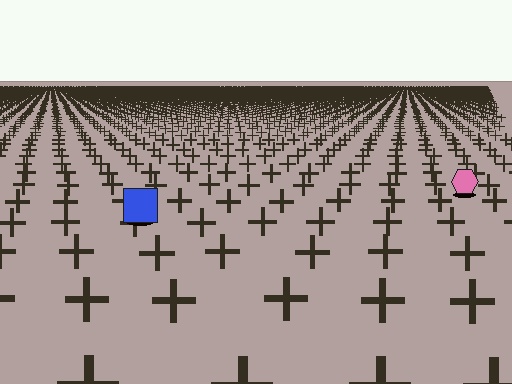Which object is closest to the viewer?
The blue square is closest. The texture marks near it are larger and more spread out.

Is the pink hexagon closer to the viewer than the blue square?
No. The blue square is closer — you can tell from the texture gradient: the ground texture is coarser near it.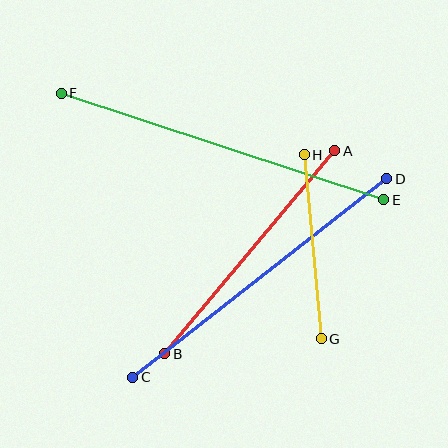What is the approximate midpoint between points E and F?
The midpoint is at approximately (223, 147) pixels.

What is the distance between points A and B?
The distance is approximately 265 pixels.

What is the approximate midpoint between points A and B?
The midpoint is at approximately (250, 252) pixels.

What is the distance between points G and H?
The distance is approximately 185 pixels.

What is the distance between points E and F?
The distance is approximately 340 pixels.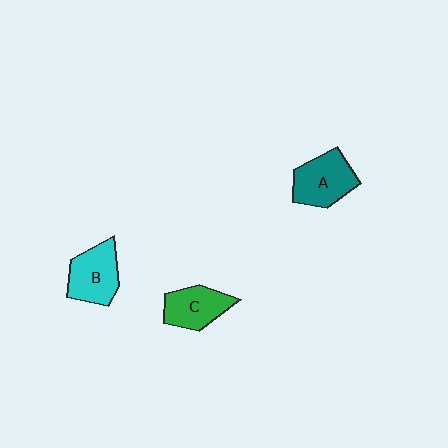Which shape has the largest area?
Shape A (teal).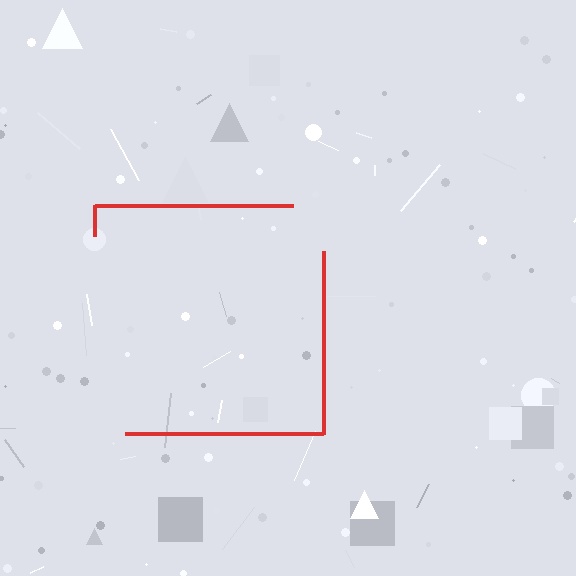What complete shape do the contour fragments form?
The contour fragments form a square.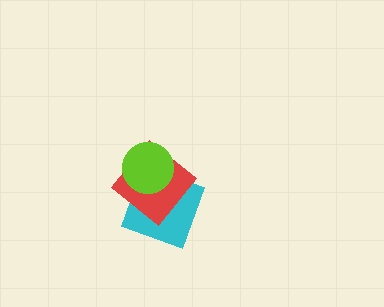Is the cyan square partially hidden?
Yes, it is partially covered by another shape.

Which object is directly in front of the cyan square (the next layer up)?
The red diamond is directly in front of the cyan square.